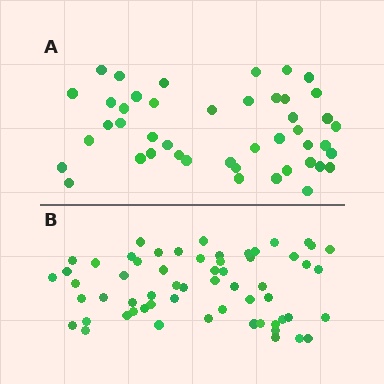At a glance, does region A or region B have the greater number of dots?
Region B (the bottom region) has more dots.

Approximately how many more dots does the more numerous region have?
Region B has approximately 15 more dots than region A.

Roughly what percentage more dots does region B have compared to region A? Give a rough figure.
About 35% more.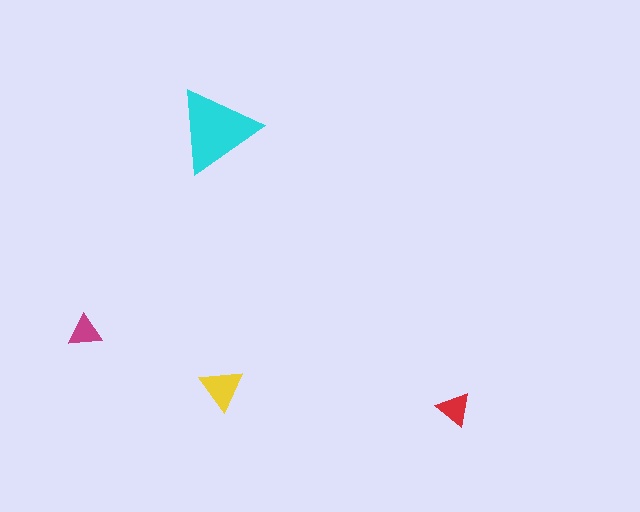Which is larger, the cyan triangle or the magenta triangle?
The cyan one.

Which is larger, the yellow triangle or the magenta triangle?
The yellow one.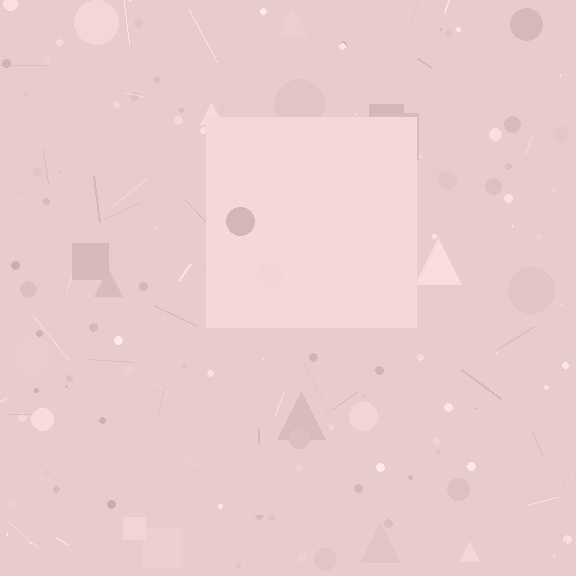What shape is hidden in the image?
A square is hidden in the image.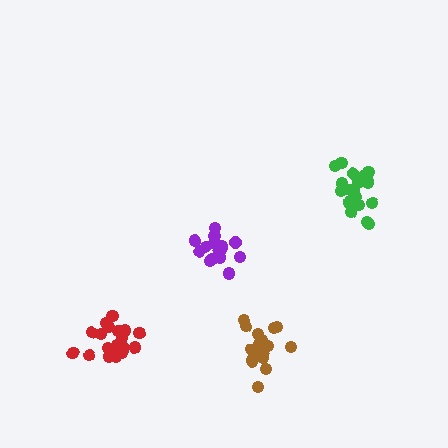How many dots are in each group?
Group 1: 16 dots, Group 2: 17 dots, Group 3: 21 dots, Group 4: 20 dots (74 total).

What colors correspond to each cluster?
The clusters are colored: purple, brown, green, red.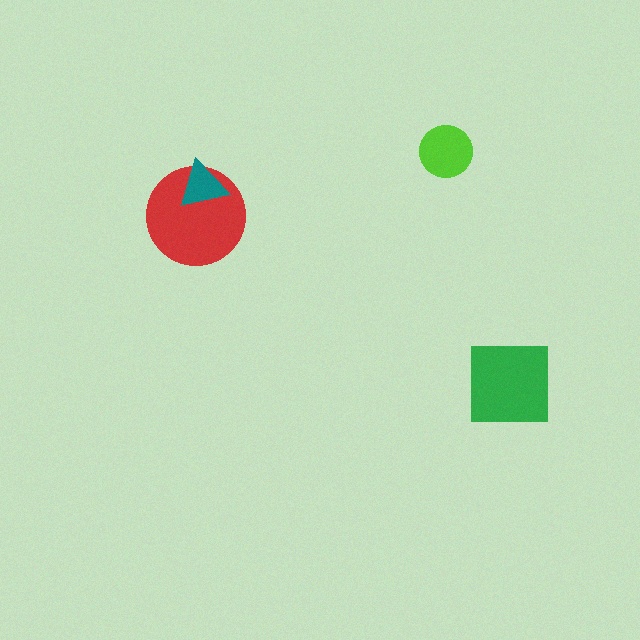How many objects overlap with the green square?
0 objects overlap with the green square.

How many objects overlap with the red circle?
1 object overlaps with the red circle.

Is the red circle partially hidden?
Yes, it is partially covered by another shape.